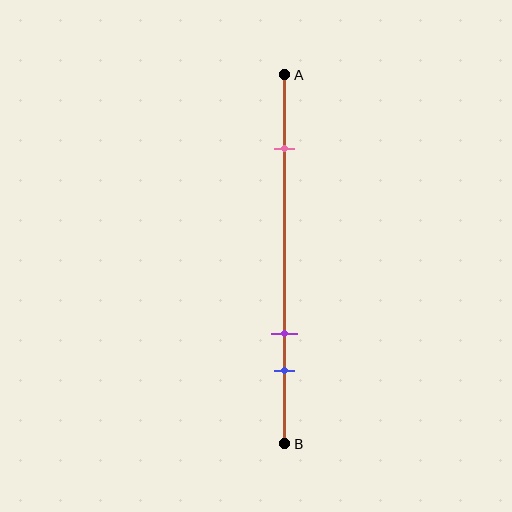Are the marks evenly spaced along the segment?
No, the marks are not evenly spaced.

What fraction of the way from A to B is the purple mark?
The purple mark is approximately 70% (0.7) of the way from A to B.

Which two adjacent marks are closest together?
The purple and blue marks are the closest adjacent pair.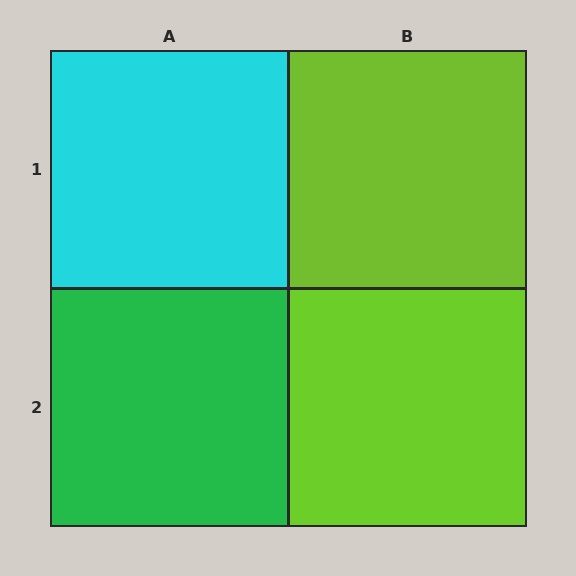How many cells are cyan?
1 cell is cyan.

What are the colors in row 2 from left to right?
Green, lime.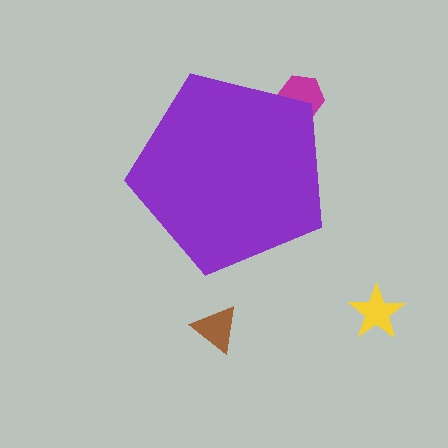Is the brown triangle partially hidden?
No, the brown triangle is fully visible.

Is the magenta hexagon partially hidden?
Yes, the magenta hexagon is partially hidden behind the purple pentagon.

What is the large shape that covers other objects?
A purple pentagon.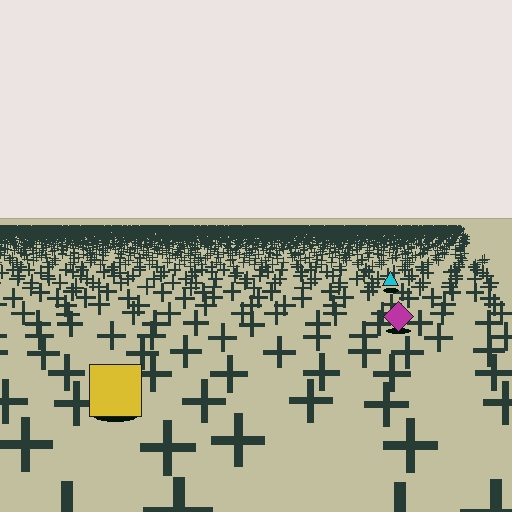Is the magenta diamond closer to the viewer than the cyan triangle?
Yes. The magenta diamond is closer — you can tell from the texture gradient: the ground texture is coarser near it.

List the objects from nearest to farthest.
From nearest to farthest: the yellow square, the magenta diamond, the cyan triangle.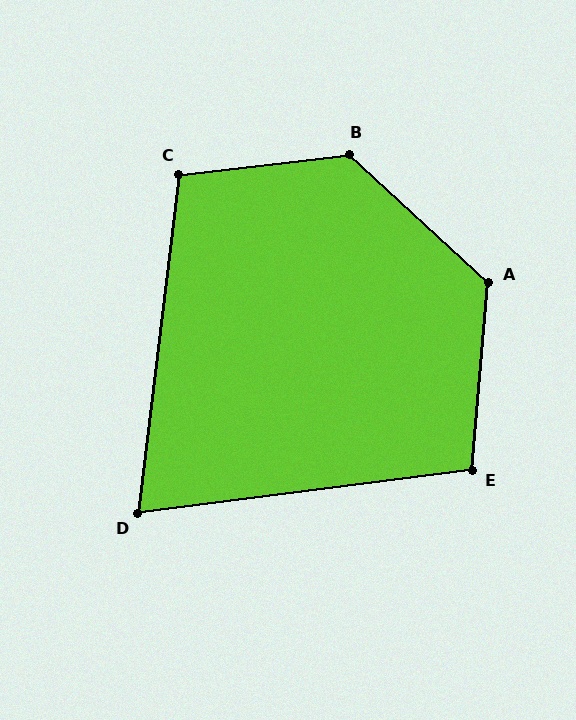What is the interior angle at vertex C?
Approximately 104 degrees (obtuse).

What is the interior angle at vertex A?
Approximately 128 degrees (obtuse).